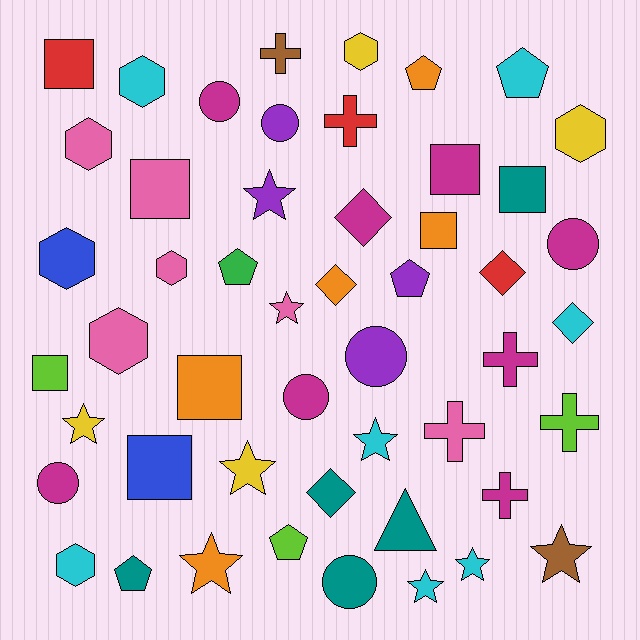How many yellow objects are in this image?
There are 4 yellow objects.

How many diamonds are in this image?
There are 5 diamonds.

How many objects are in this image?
There are 50 objects.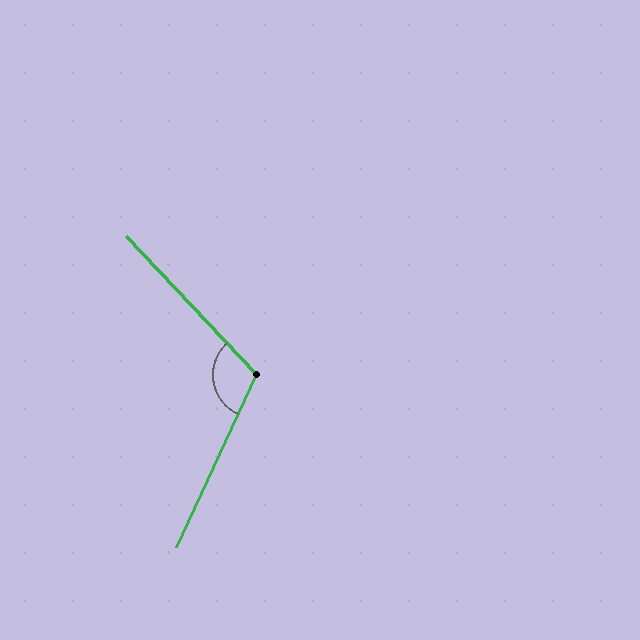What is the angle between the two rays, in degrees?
Approximately 112 degrees.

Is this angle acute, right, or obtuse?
It is obtuse.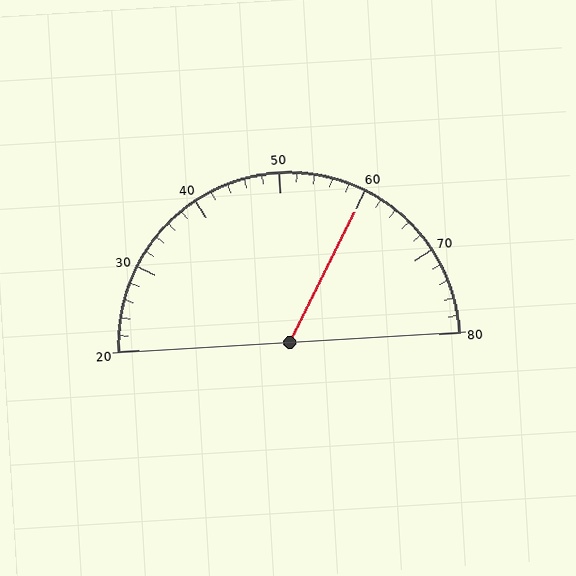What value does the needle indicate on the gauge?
The needle indicates approximately 60.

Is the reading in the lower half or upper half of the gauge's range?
The reading is in the upper half of the range (20 to 80).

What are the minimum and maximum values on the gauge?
The gauge ranges from 20 to 80.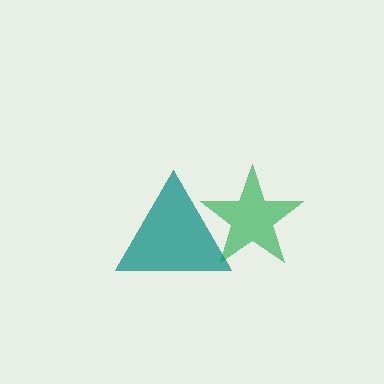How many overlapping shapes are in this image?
There are 2 overlapping shapes in the image.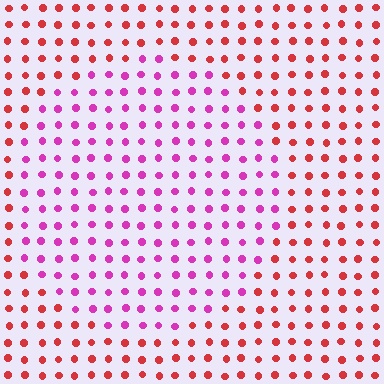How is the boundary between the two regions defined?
The boundary is defined purely by a slight shift in hue (about 46 degrees). Spacing, size, and orientation are identical on both sides.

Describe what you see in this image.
The image is filled with small red elements in a uniform arrangement. A circle-shaped region is visible where the elements are tinted to a slightly different hue, forming a subtle color boundary.